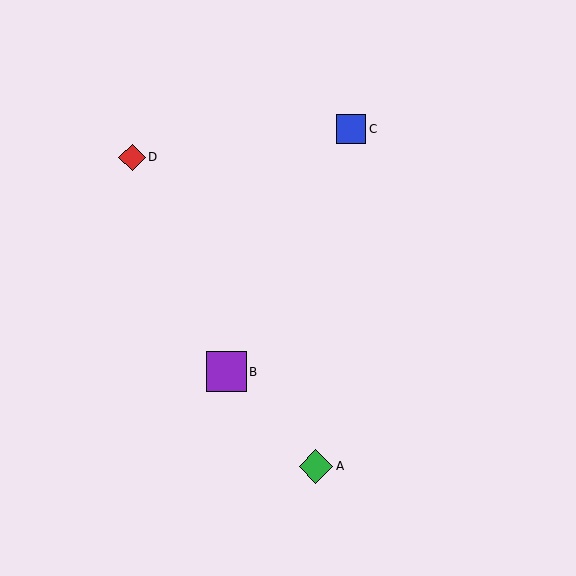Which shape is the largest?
The purple square (labeled B) is the largest.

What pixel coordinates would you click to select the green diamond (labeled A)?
Click at (316, 466) to select the green diamond A.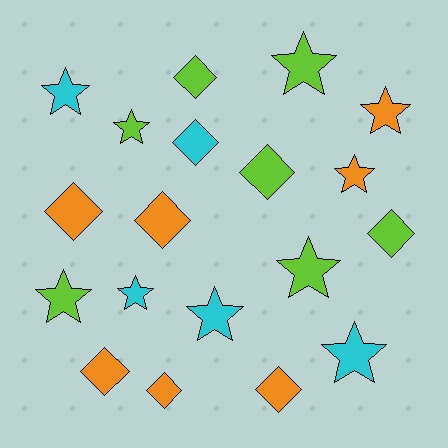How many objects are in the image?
There are 19 objects.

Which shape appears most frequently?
Star, with 10 objects.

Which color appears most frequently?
Orange, with 7 objects.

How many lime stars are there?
There are 4 lime stars.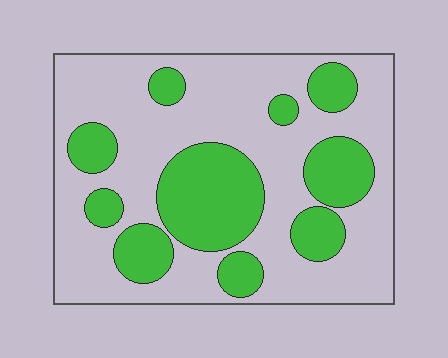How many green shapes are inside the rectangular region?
10.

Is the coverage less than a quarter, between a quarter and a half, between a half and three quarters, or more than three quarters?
Between a quarter and a half.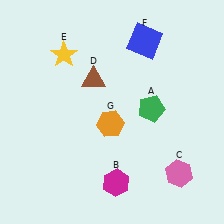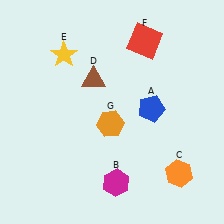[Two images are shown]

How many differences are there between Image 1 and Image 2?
There are 3 differences between the two images.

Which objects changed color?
A changed from green to blue. C changed from pink to orange. F changed from blue to red.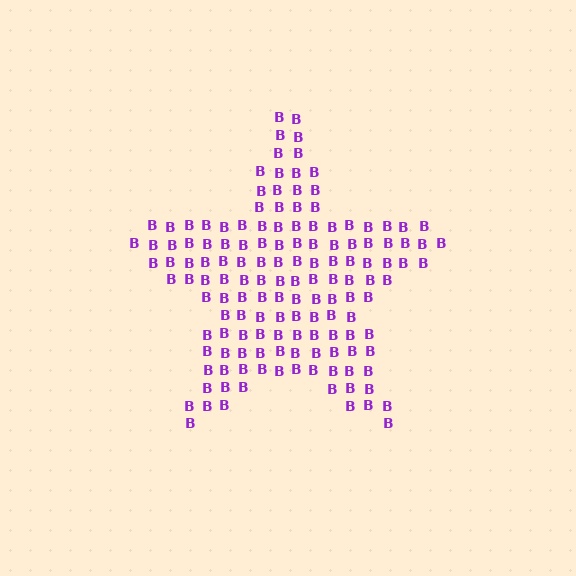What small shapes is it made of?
It is made of small letter B's.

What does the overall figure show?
The overall figure shows a star.